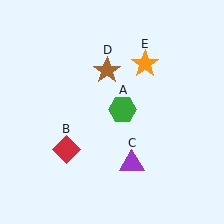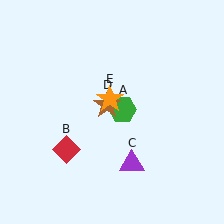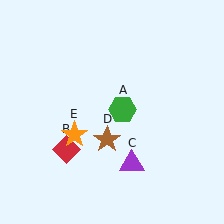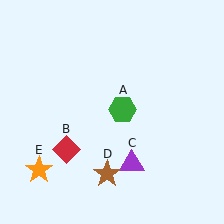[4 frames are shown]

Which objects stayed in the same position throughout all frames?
Green hexagon (object A) and red diamond (object B) and purple triangle (object C) remained stationary.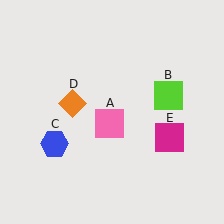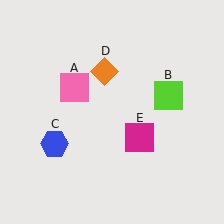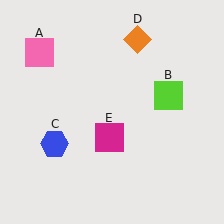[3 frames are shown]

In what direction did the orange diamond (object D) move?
The orange diamond (object D) moved up and to the right.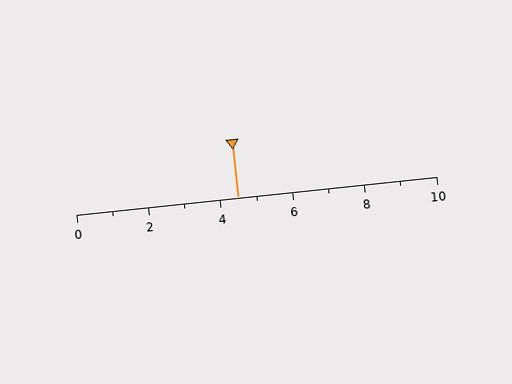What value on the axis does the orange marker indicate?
The marker indicates approximately 4.5.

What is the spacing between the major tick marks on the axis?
The major ticks are spaced 2 apart.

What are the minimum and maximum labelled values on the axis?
The axis runs from 0 to 10.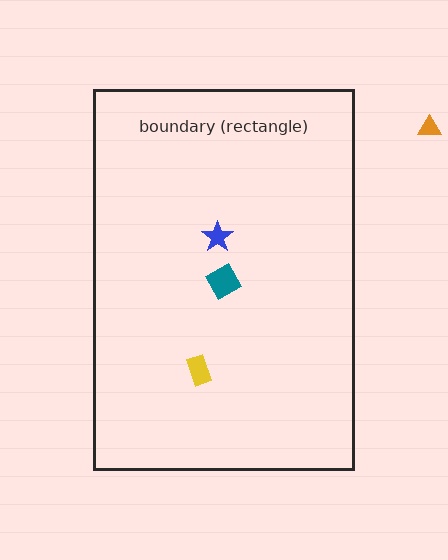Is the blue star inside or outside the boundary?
Inside.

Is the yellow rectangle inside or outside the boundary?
Inside.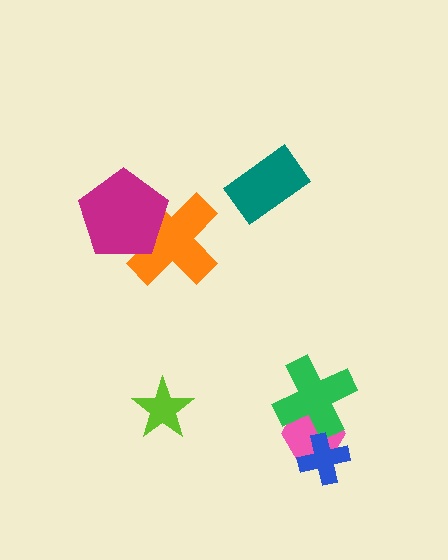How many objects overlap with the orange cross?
1 object overlaps with the orange cross.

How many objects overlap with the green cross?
1 object overlaps with the green cross.